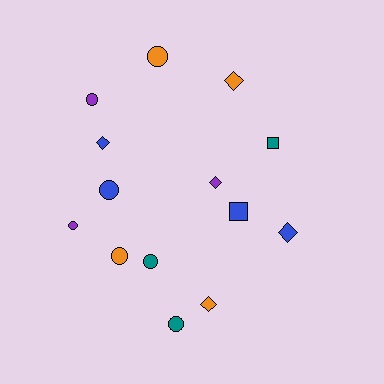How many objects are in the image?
There are 14 objects.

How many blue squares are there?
There is 1 blue square.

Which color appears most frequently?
Orange, with 4 objects.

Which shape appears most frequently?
Circle, with 7 objects.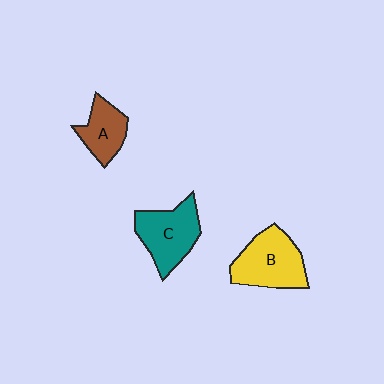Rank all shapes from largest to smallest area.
From largest to smallest: B (yellow), C (teal), A (brown).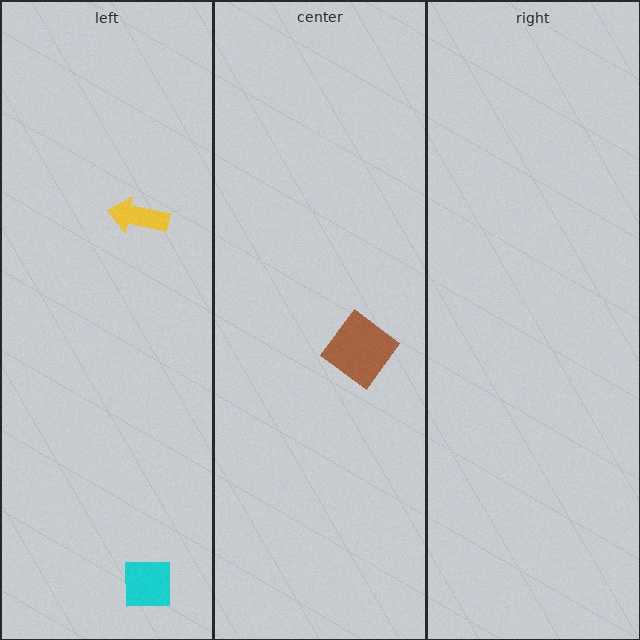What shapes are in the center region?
The brown diamond.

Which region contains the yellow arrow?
The left region.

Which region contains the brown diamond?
The center region.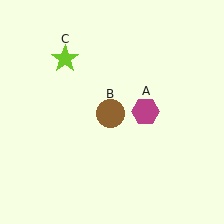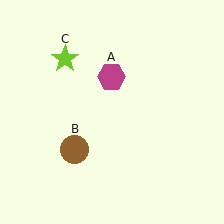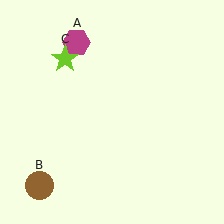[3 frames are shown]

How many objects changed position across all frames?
2 objects changed position: magenta hexagon (object A), brown circle (object B).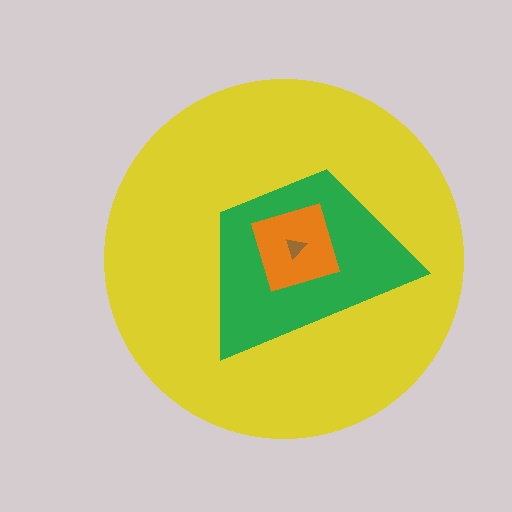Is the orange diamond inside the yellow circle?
Yes.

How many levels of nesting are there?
4.